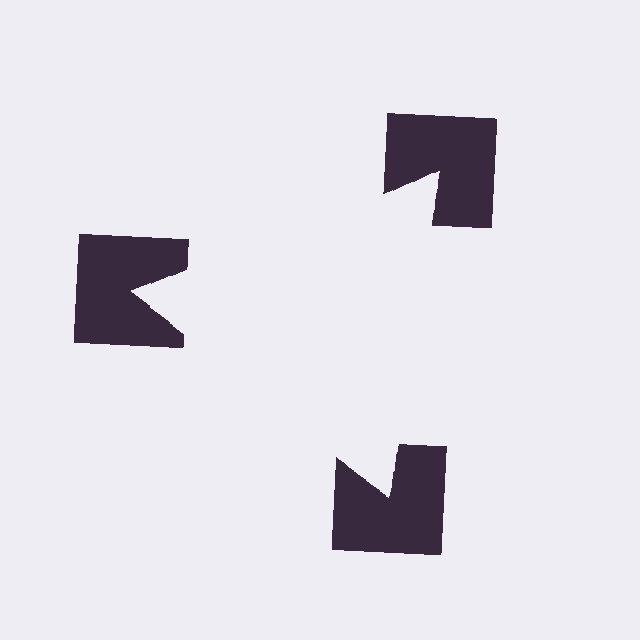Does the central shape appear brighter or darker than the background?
It typically appears slightly brighter than the background, even though no actual brightness change is drawn.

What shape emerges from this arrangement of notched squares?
An illusory triangle — its edges are inferred from the aligned wedge cuts in the notched squares, not physically drawn.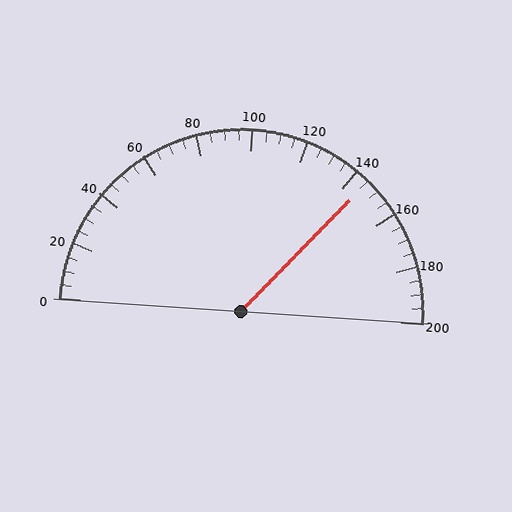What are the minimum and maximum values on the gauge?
The gauge ranges from 0 to 200.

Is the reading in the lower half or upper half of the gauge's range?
The reading is in the upper half of the range (0 to 200).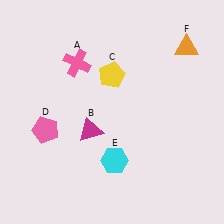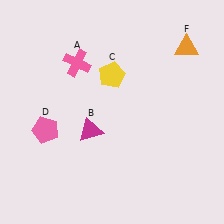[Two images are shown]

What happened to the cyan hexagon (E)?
The cyan hexagon (E) was removed in Image 2. It was in the bottom-right area of Image 1.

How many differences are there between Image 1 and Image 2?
There is 1 difference between the two images.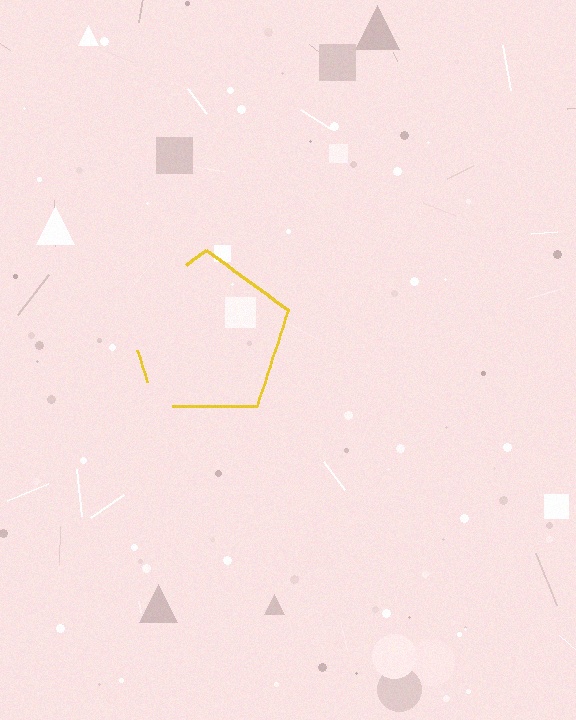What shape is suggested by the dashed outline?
The dashed outline suggests a pentagon.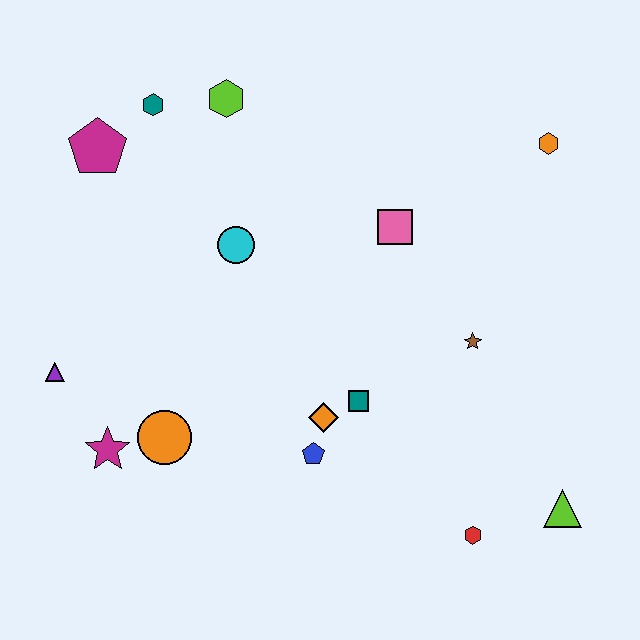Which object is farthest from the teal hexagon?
The lime triangle is farthest from the teal hexagon.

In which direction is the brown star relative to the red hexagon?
The brown star is above the red hexagon.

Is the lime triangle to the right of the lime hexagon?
Yes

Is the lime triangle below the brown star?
Yes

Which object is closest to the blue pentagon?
The orange diamond is closest to the blue pentagon.